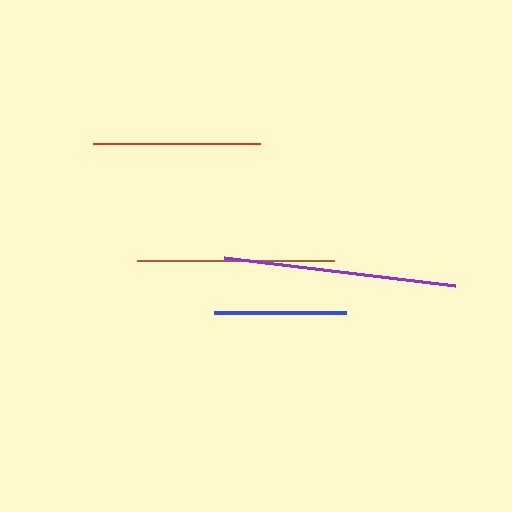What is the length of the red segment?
The red segment is approximately 167 pixels long.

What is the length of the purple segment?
The purple segment is approximately 232 pixels long.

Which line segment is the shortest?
The blue line is the shortest at approximately 132 pixels.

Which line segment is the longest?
The purple line is the longest at approximately 232 pixels.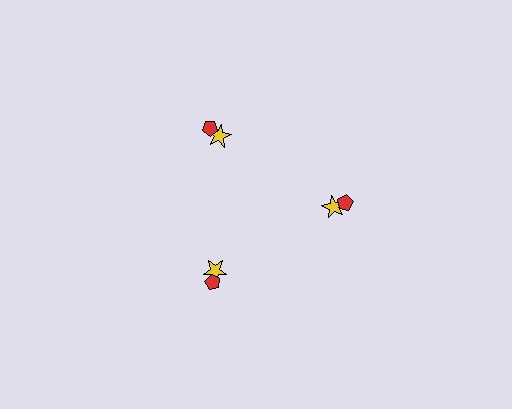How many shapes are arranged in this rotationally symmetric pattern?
There are 6 shapes, arranged in 3 groups of 2.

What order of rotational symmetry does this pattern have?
This pattern has 3-fold rotational symmetry.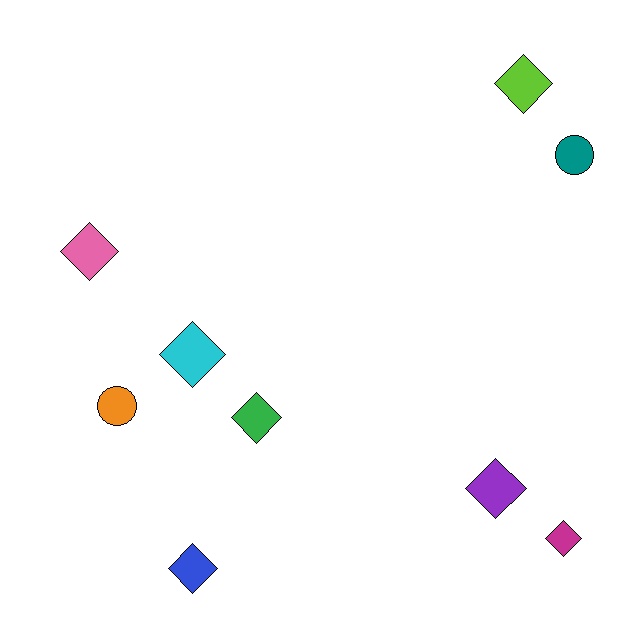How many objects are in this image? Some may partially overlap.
There are 9 objects.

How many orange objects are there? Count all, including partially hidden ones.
There is 1 orange object.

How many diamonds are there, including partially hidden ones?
There are 7 diamonds.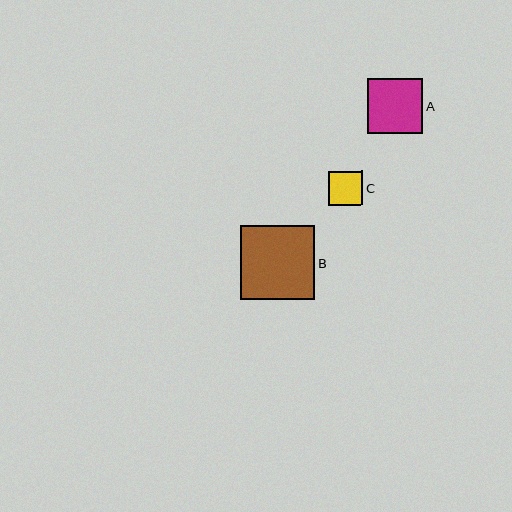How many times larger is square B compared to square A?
Square B is approximately 1.3 times the size of square A.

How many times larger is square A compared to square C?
Square A is approximately 1.6 times the size of square C.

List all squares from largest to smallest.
From largest to smallest: B, A, C.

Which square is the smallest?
Square C is the smallest with a size of approximately 34 pixels.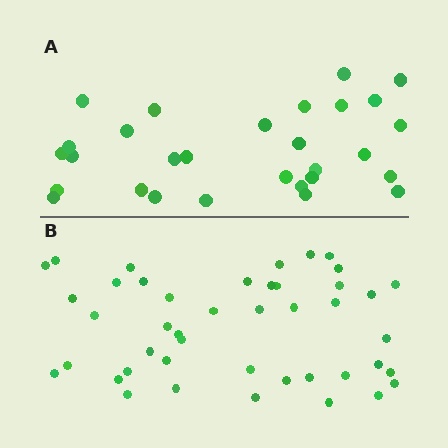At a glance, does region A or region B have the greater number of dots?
Region B (the bottom region) has more dots.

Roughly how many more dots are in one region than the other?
Region B has approximately 15 more dots than region A.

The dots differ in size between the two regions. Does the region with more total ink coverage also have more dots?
No. Region A has more total ink coverage because its dots are larger, but region B actually contains more individual dots. Total area can be misleading — the number of items is what matters here.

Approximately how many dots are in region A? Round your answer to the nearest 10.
About 30 dots. (The exact count is 29, which rounds to 30.)